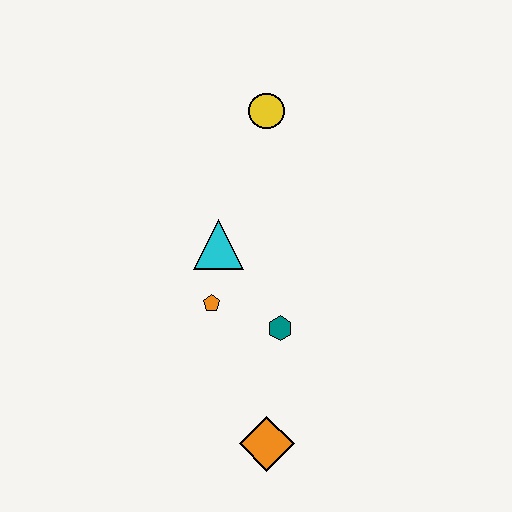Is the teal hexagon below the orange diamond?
No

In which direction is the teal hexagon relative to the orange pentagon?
The teal hexagon is to the right of the orange pentagon.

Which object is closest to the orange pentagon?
The cyan triangle is closest to the orange pentagon.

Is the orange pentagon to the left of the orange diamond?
Yes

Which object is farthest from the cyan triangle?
The orange diamond is farthest from the cyan triangle.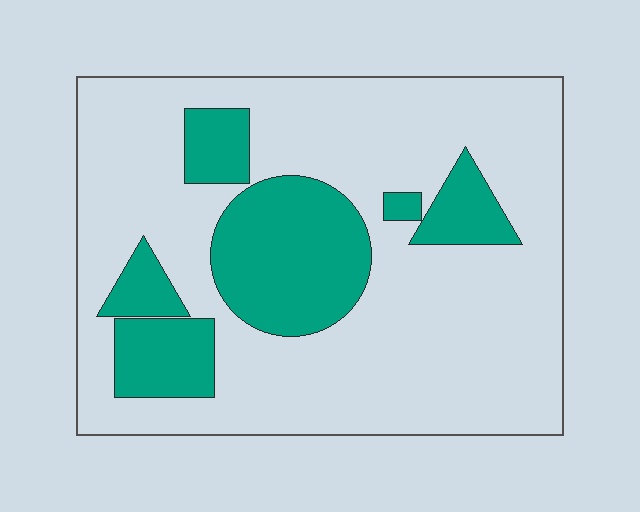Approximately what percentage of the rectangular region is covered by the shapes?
Approximately 25%.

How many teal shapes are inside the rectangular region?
6.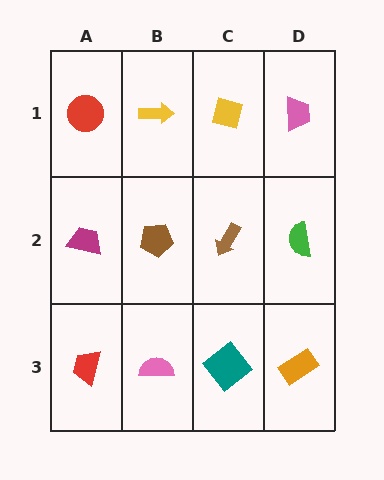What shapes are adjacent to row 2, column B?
A yellow arrow (row 1, column B), a pink semicircle (row 3, column B), a magenta trapezoid (row 2, column A), a brown arrow (row 2, column C).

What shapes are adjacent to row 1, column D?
A green semicircle (row 2, column D), a yellow diamond (row 1, column C).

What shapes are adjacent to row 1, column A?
A magenta trapezoid (row 2, column A), a yellow arrow (row 1, column B).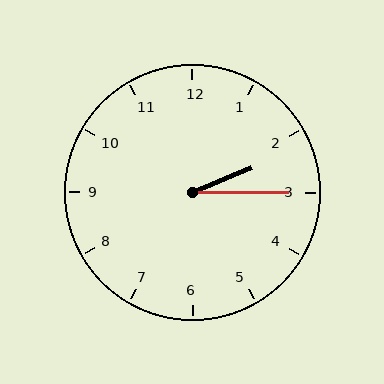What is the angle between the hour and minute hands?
Approximately 22 degrees.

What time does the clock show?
2:15.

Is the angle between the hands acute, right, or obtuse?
It is acute.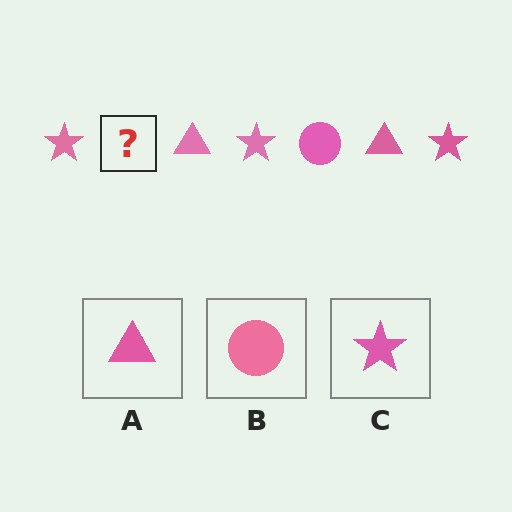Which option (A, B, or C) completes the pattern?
B.